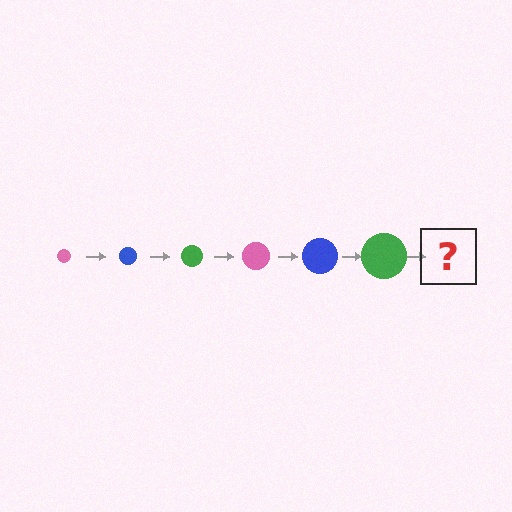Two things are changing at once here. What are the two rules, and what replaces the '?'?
The two rules are that the circle grows larger each step and the color cycles through pink, blue, and green. The '?' should be a pink circle, larger than the previous one.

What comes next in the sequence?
The next element should be a pink circle, larger than the previous one.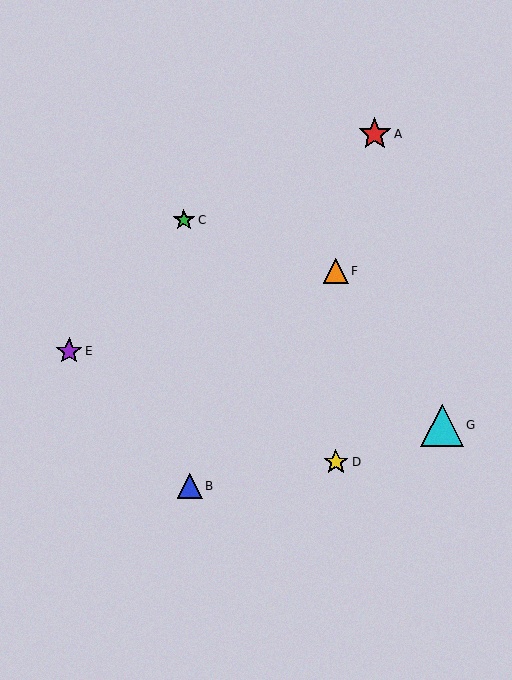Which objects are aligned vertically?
Objects D, F are aligned vertically.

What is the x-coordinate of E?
Object E is at x≈69.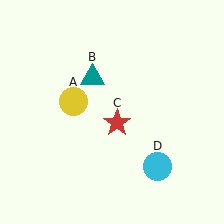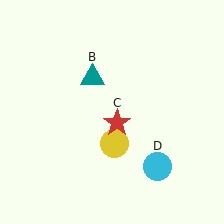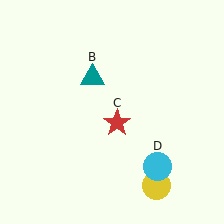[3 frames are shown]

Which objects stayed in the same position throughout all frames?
Teal triangle (object B) and red star (object C) and cyan circle (object D) remained stationary.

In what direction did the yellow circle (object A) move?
The yellow circle (object A) moved down and to the right.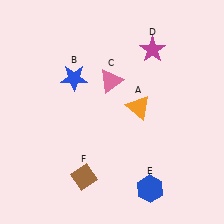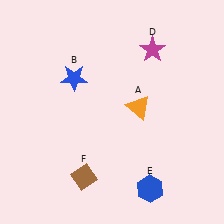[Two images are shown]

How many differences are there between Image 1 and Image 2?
There is 1 difference between the two images.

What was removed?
The pink triangle (C) was removed in Image 2.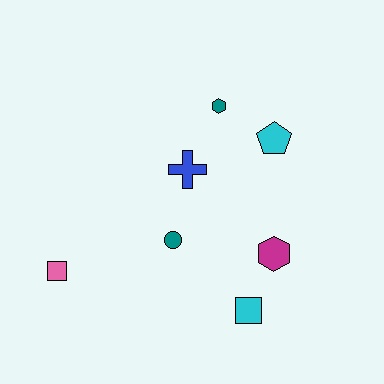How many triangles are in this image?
There are no triangles.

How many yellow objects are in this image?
There are no yellow objects.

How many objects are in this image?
There are 7 objects.